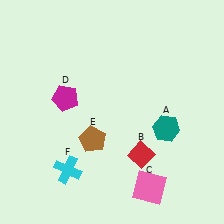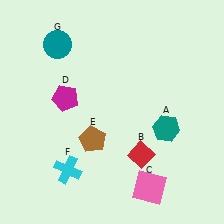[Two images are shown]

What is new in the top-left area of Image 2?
A teal circle (G) was added in the top-left area of Image 2.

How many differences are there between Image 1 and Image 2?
There is 1 difference between the two images.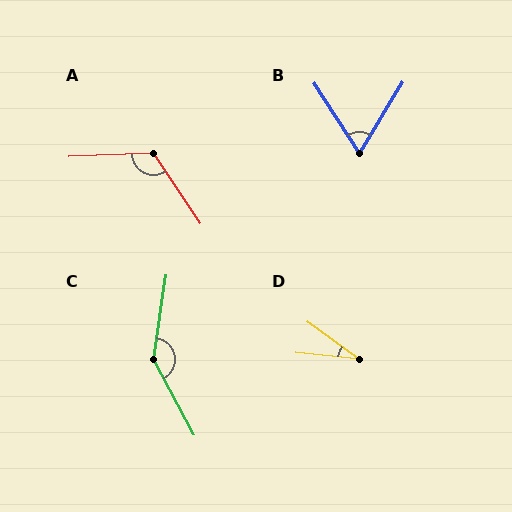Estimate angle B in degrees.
Approximately 64 degrees.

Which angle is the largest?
C, at approximately 143 degrees.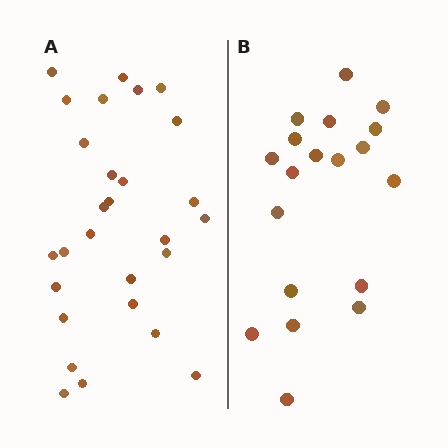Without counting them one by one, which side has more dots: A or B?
Region A (the left region) has more dots.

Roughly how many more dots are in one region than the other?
Region A has roughly 8 or so more dots than region B.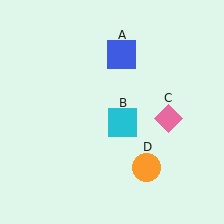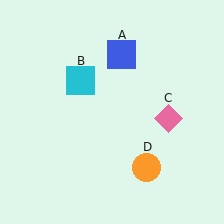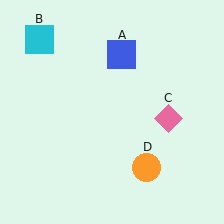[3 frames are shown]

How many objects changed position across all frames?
1 object changed position: cyan square (object B).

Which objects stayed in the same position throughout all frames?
Blue square (object A) and pink diamond (object C) and orange circle (object D) remained stationary.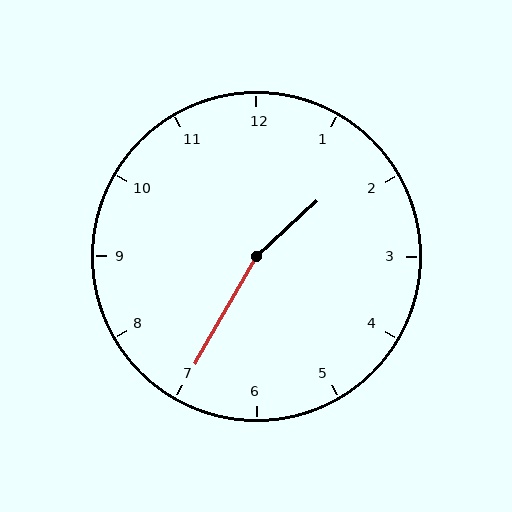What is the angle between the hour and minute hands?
Approximately 162 degrees.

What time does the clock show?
1:35.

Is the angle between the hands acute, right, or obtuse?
It is obtuse.